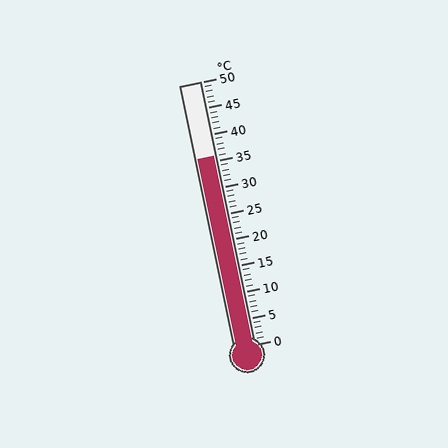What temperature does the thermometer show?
The thermometer shows approximately 36°C.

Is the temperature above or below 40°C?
The temperature is below 40°C.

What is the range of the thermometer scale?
The thermometer scale ranges from 0°C to 50°C.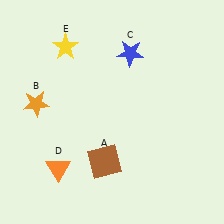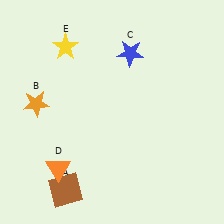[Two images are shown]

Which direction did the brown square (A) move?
The brown square (A) moved left.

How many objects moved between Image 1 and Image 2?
1 object moved between the two images.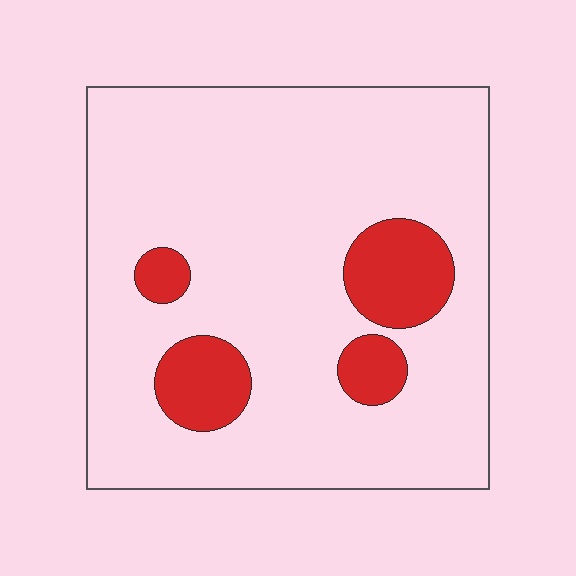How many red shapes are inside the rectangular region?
4.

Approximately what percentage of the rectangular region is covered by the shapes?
Approximately 15%.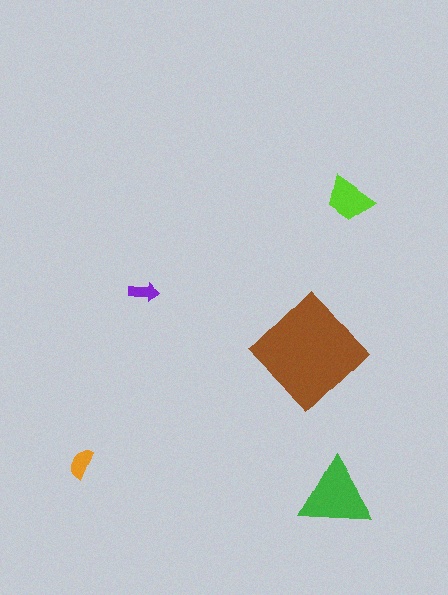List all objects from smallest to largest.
The purple arrow, the orange semicircle, the lime trapezoid, the green triangle, the brown diamond.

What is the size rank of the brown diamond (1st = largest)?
1st.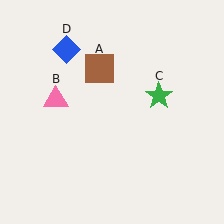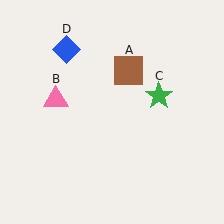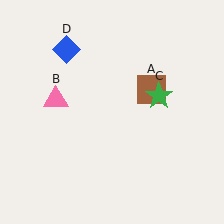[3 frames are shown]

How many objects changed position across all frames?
1 object changed position: brown square (object A).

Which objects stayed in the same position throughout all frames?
Pink triangle (object B) and green star (object C) and blue diamond (object D) remained stationary.